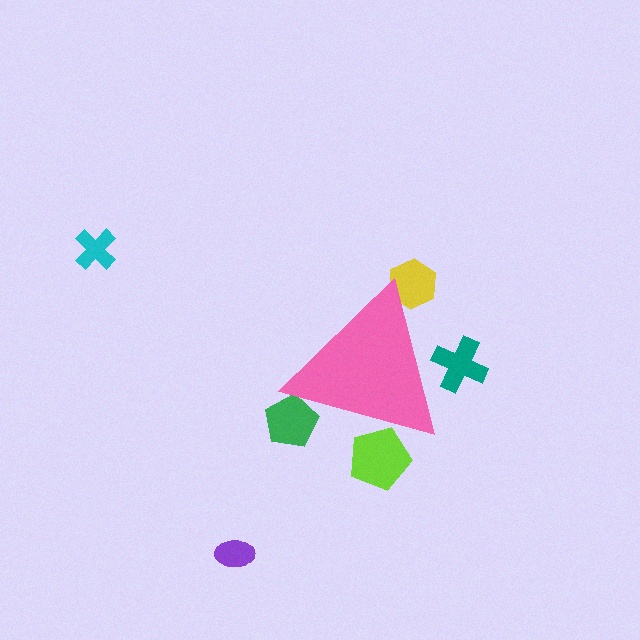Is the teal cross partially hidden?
Yes, the teal cross is partially hidden behind the pink triangle.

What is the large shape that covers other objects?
A pink triangle.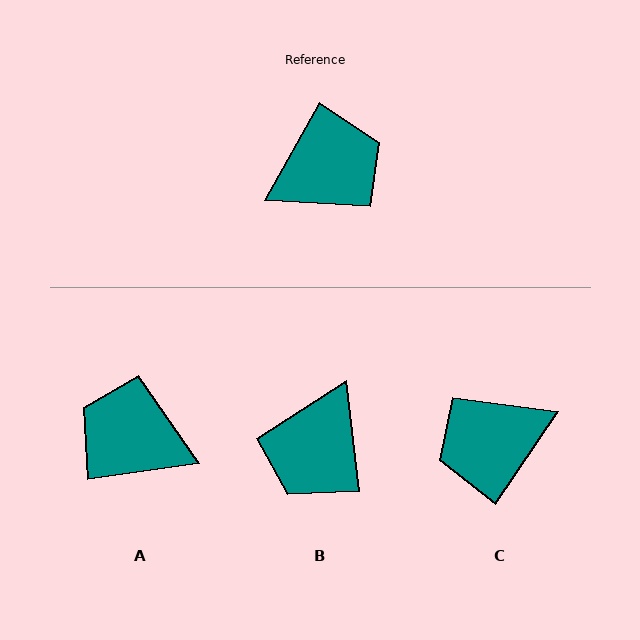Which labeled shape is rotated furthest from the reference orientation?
C, about 176 degrees away.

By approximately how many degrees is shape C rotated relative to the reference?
Approximately 176 degrees counter-clockwise.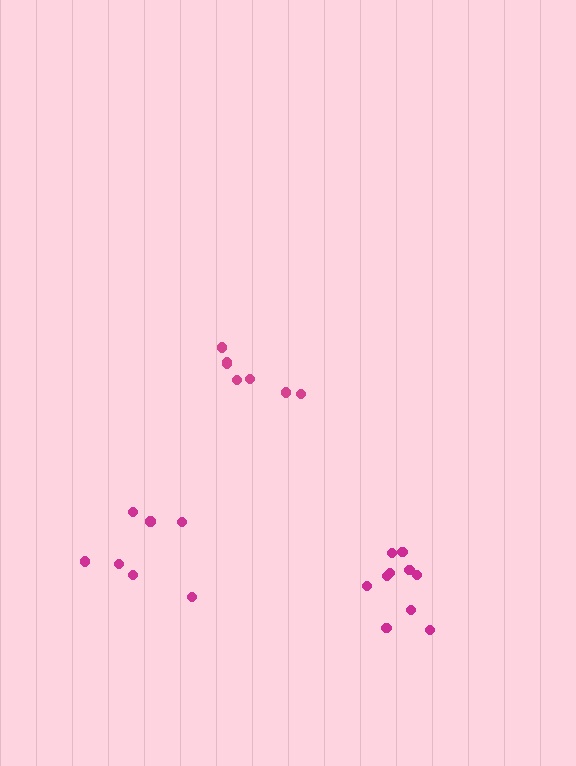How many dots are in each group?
Group 1: 7 dots, Group 2: 7 dots, Group 3: 10 dots (24 total).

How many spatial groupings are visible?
There are 3 spatial groupings.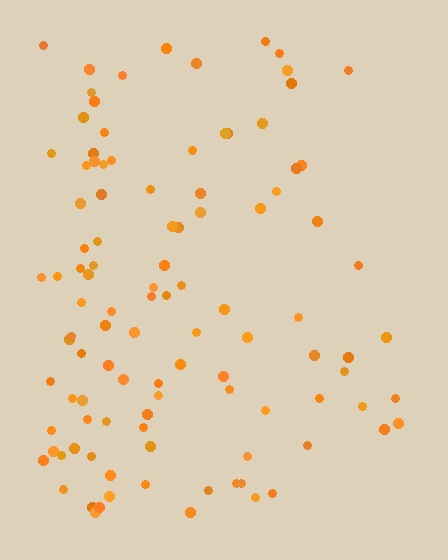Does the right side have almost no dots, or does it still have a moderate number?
Still a moderate number, just noticeably fewer than the left.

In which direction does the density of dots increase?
From right to left, with the left side densest.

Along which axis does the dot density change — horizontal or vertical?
Horizontal.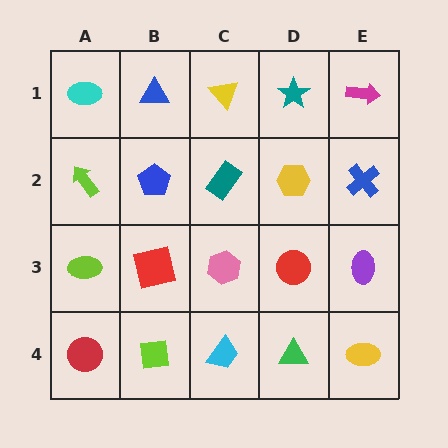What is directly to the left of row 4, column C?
A lime square.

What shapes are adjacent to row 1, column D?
A yellow hexagon (row 2, column D), a yellow triangle (row 1, column C), a magenta arrow (row 1, column E).